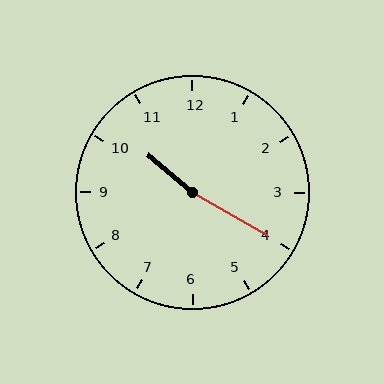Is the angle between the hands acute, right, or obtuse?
It is obtuse.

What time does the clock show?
10:20.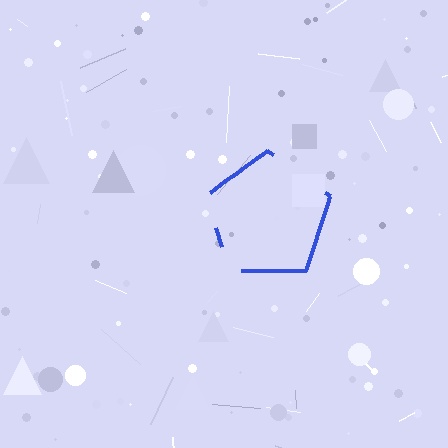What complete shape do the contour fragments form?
The contour fragments form a pentagon.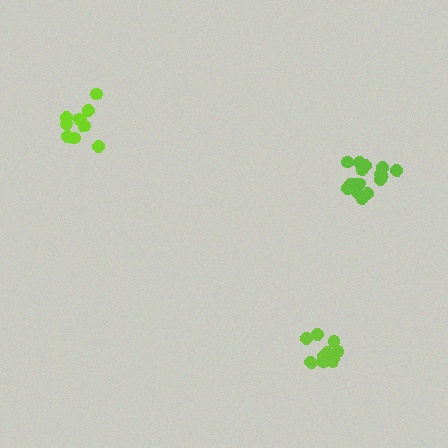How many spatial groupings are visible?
There are 3 spatial groupings.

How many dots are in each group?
Group 1: 11 dots, Group 2: 13 dots, Group 3: 16 dots (40 total).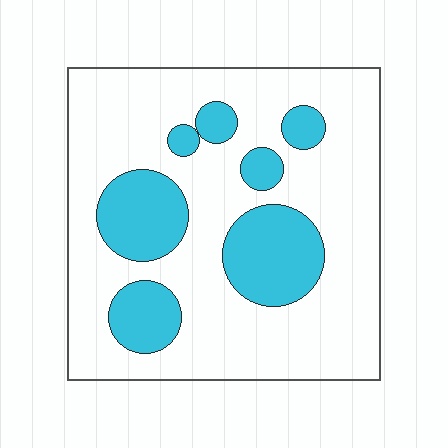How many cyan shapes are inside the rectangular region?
7.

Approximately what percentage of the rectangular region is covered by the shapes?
Approximately 25%.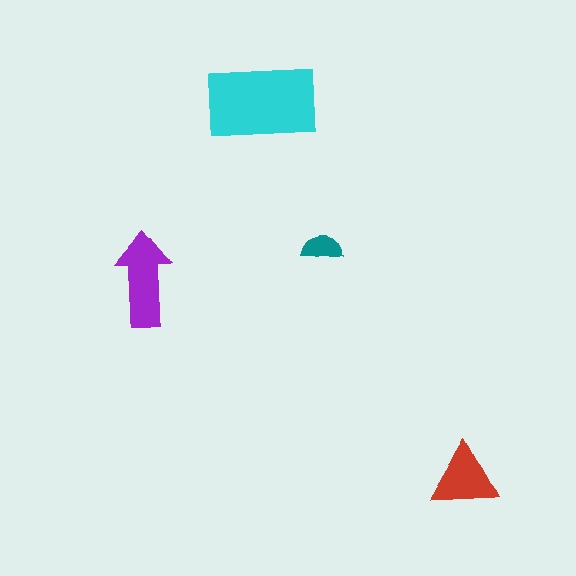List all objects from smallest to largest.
The teal semicircle, the red triangle, the purple arrow, the cyan rectangle.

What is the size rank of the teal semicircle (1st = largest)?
4th.